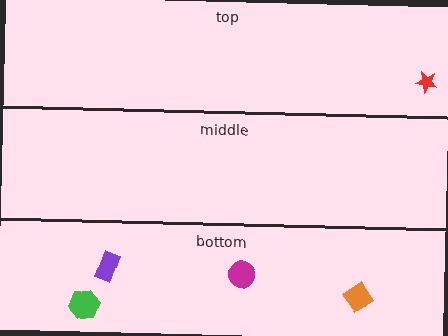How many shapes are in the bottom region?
4.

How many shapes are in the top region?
1.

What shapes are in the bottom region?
The purple rectangle, the orange diamond, the green hexagon, the magenta circle.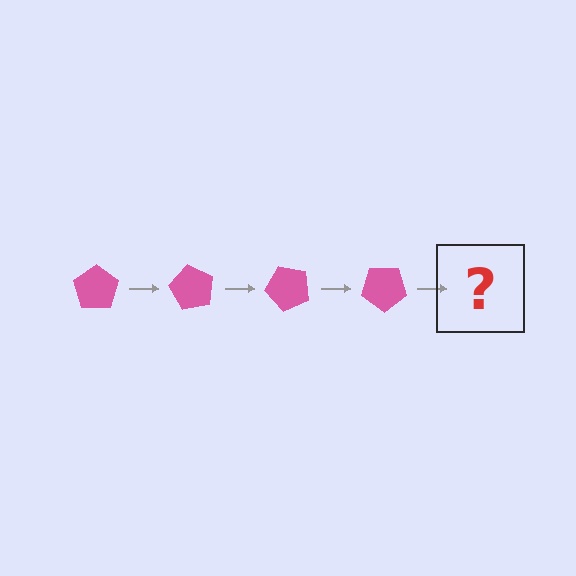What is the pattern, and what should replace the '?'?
The pattern is that the pentagon rotates 60 degrees each step. The '?' should be a pink pentagon rotated 240 degrees.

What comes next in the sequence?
The next element should be a pink pentagon rotated 240 degrees.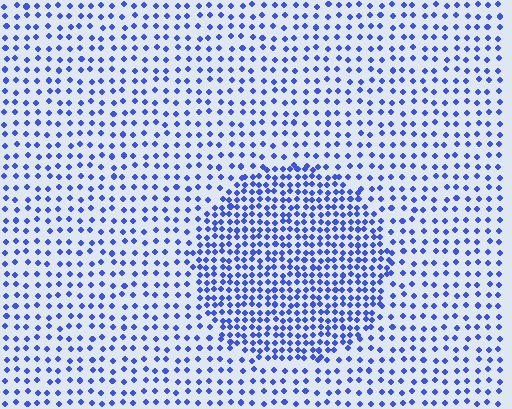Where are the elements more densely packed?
The elements are more densely packed inside the circle boundary.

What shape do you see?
I see a circle.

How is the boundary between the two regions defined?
The boundary is defined by a change in element density (approximately 2.0x ratio). All elements are the same color, size, and shape.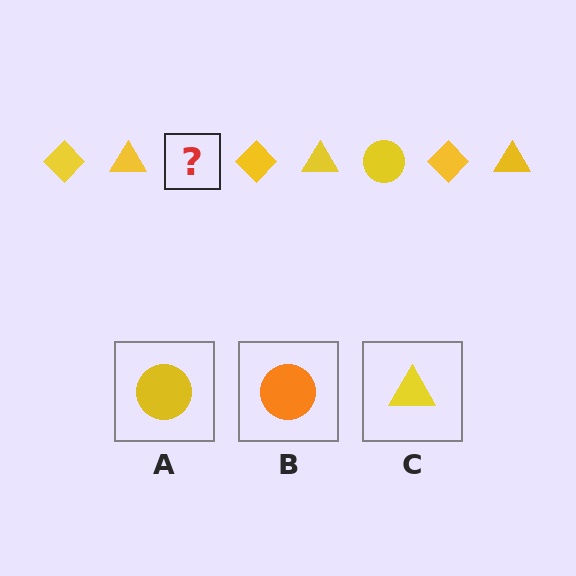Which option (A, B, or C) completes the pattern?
A.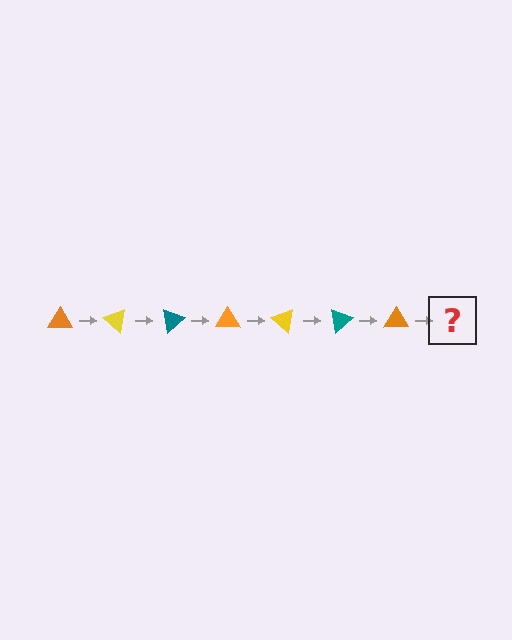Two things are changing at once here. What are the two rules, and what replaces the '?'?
The two rules are that it rotates 40 degrees each step and the color cycles through orange, yellow, and teal. The '?' should be a yellow triangle, rotated 280 degrees from the start.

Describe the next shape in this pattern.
It should be a yellow triangle, rotated 280 degrees from the start.